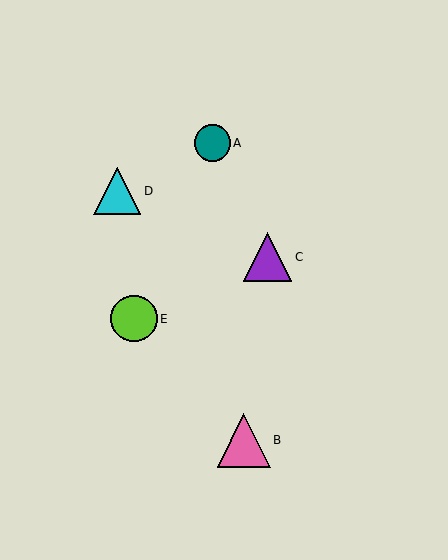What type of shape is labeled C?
Shape C is a purple triangle.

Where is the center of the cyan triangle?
The center of the cyan triangle is at (117, 191).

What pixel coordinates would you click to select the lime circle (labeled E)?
Click at (134, 319) to select the lime circle E.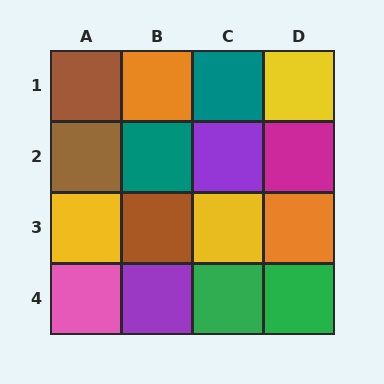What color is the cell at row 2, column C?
Purple.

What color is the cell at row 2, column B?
Teal.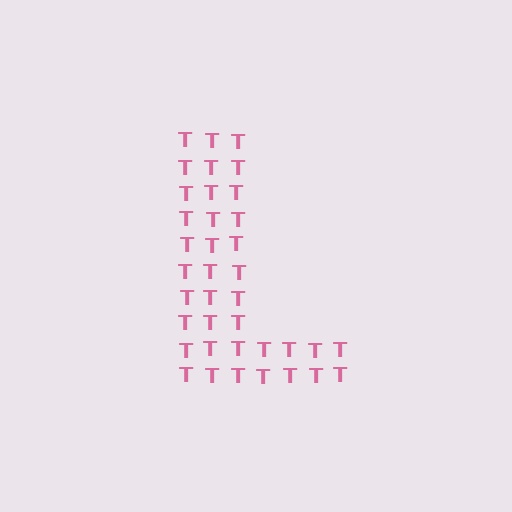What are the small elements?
The small elements are letter T's.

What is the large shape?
The large shape is the letter L.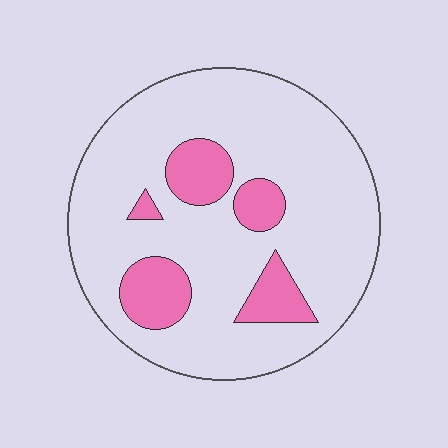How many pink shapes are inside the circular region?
5.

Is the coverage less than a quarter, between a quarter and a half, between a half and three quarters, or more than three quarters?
Less than a quarter.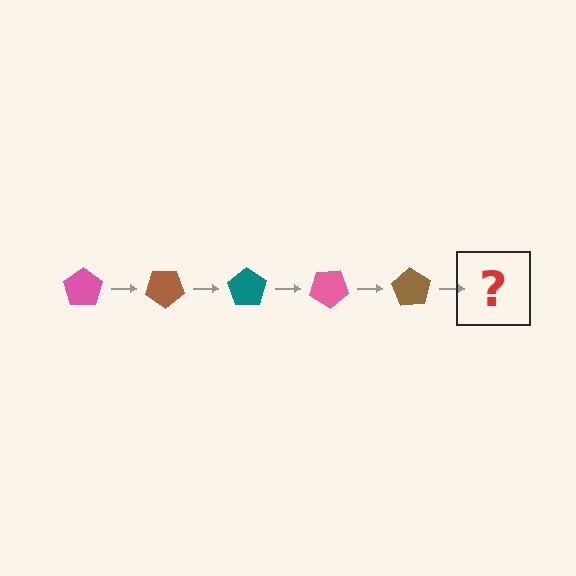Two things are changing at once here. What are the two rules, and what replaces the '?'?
The two rules are that it rotates 35 degrees each step and the color cycles through pink, brown, and teal. The '?' should be a teal pentagon, rotated 175 degrees from the start.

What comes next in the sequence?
The next element should be a teal pentagon, rotated 175 degrees from the start.